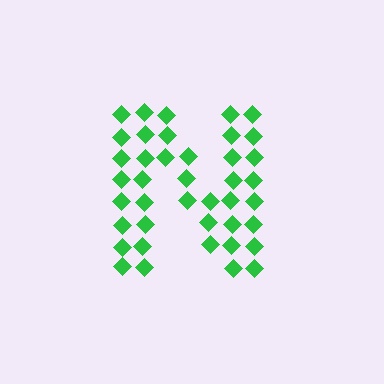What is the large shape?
The large shape is the letter N.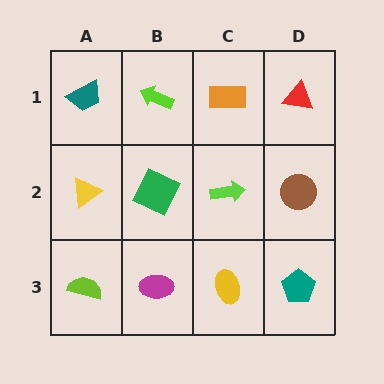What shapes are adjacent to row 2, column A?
A teal trapezoid (row 1, column A), a lime semicircle (row 3, column A), a green square (row 2, column B).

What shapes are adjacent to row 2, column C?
An orange rectangle (row 1, column C), a yellow ellipse (row 3, column C), a green square (row 2, column B), a brown circle (row 2, column D).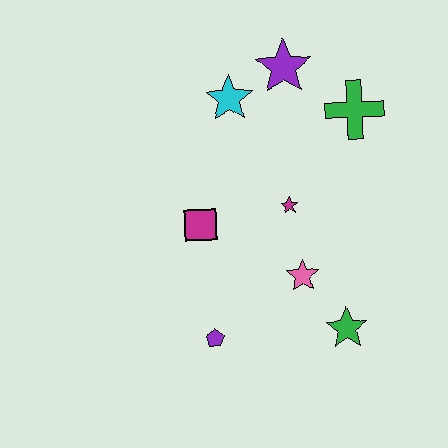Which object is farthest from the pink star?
The purple star is farthest from the pink star.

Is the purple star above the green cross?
Yes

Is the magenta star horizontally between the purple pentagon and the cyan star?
No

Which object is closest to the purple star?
The cyan star is closest to the purple star.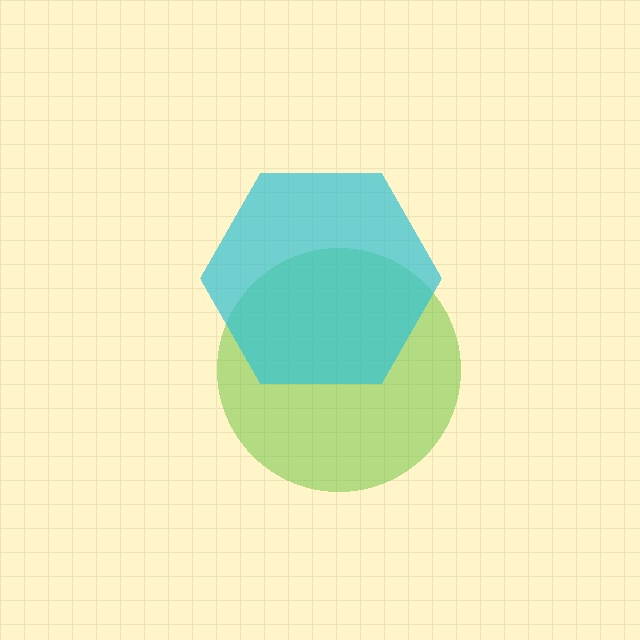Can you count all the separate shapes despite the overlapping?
Yes, there are 2 separate shapes.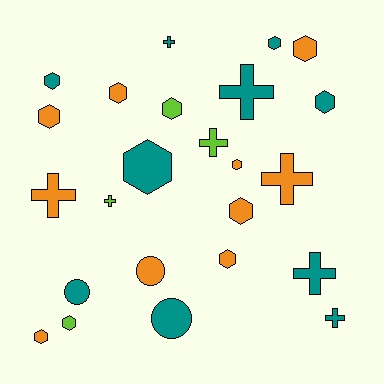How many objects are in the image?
There are 24 objects.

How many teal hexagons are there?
There are 4 teal hexagons.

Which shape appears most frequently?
Hexagon, with 13 objects.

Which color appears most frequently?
Orange, with 10 objects.